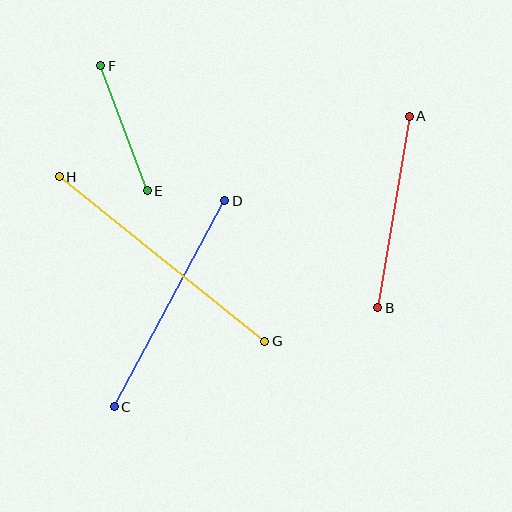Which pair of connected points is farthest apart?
Points G and H are farthest apart.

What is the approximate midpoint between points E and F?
The midpoint is at approximately (124, 128) pixels.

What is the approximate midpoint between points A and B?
The midpoint is at approximately (394, 212) pixels.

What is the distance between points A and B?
The distance is approximately 194 pixels.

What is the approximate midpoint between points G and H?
The midpoint is at approximately (162, 259) pixels.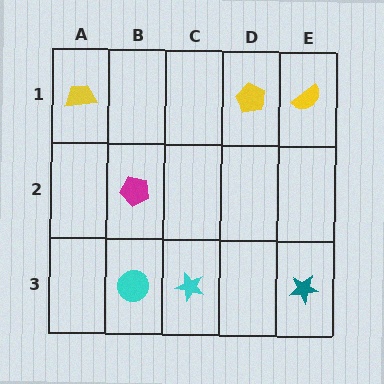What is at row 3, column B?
A cyan circle.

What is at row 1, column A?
A yellow trapezoid.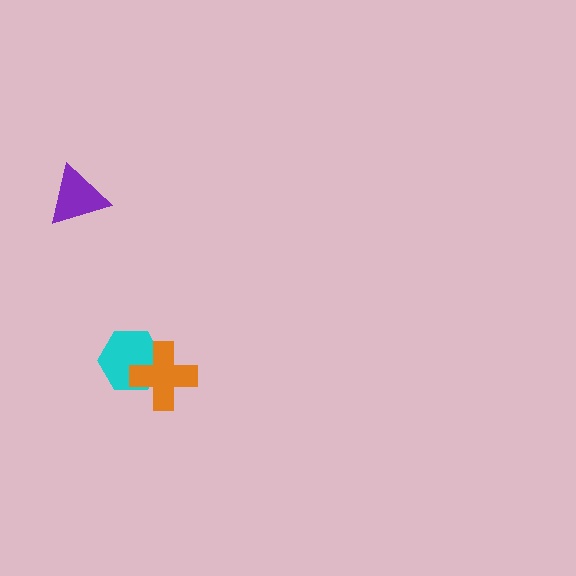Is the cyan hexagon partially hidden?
Yes, it is partially covered by another shape.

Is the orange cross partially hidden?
No, no other shape covers it.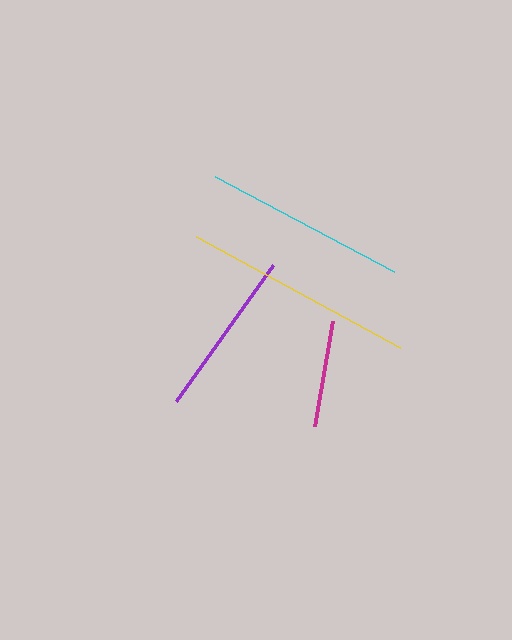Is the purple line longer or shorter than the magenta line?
The purple line is longer than the magenta line.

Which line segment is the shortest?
The magenta line is the shortest at approximately 106 pixels.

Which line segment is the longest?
The yellow line is the longest at approximately 232 pixels.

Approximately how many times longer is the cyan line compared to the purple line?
The cyan line is approximately 1.2 times the length of the purple line.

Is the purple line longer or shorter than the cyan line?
The cyan line is longer than the purple line.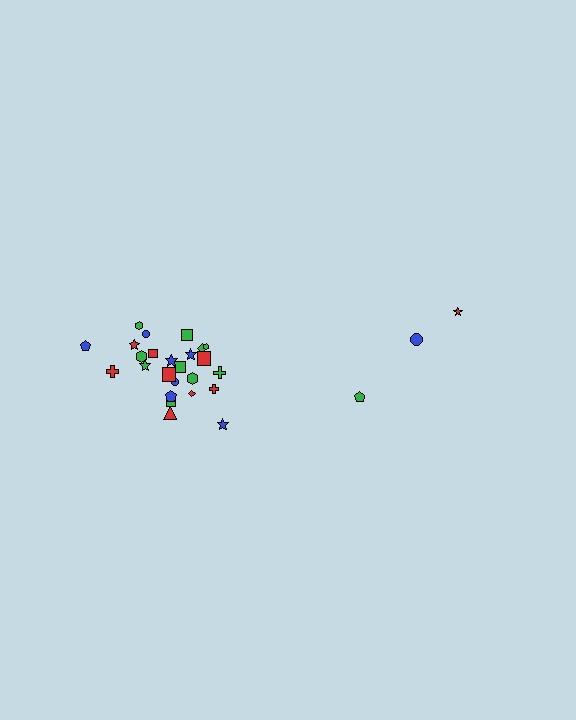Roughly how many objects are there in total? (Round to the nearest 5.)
Roughly 30 objects in total.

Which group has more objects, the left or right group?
The left group.